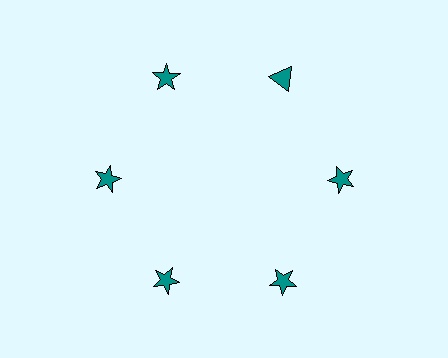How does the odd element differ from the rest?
It has a different shape: triangle instead of star.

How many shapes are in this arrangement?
There are 6 shapes arranged in a ring pattern.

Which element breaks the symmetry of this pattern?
The teal triangle at roughly the 1 o'clock position breaks the symmetry. All other shapes are teal stars.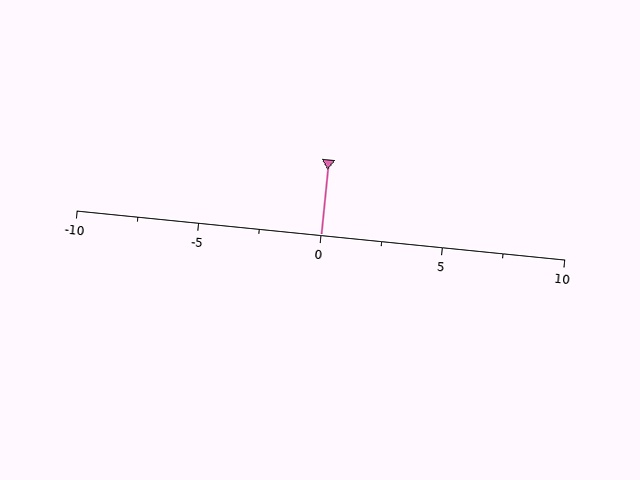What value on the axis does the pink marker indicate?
The marker indicates approximately 0.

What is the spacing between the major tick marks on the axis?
The major ticks are spaced 5 apart.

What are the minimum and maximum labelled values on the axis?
The axis runs from -10 to 10.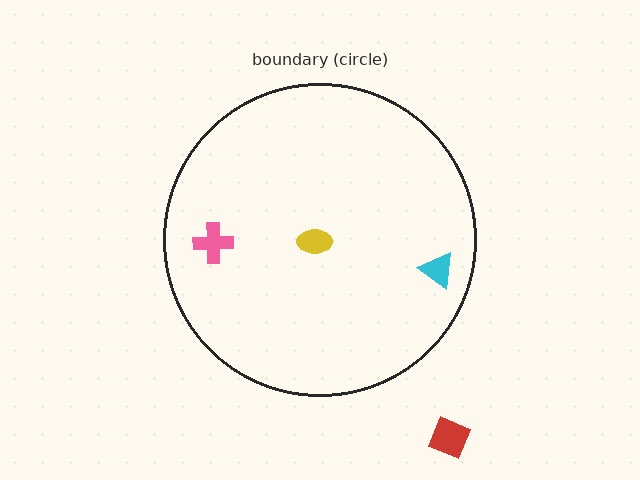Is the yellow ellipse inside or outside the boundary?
Inside.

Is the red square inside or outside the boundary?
Outside.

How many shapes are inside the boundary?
3 inside, 1 outside.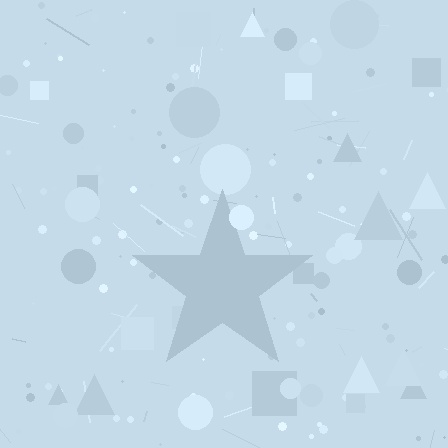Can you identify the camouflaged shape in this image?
The camouflaged shape is a star.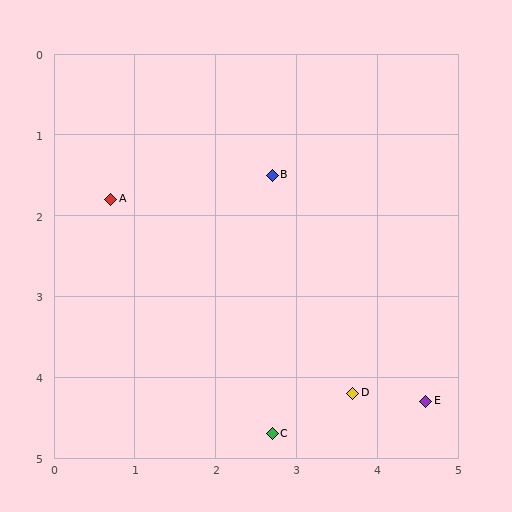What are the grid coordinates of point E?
Point E is at approximately (4.6, 4.3).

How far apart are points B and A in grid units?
Points B and A are about 2.0 grid units apart.